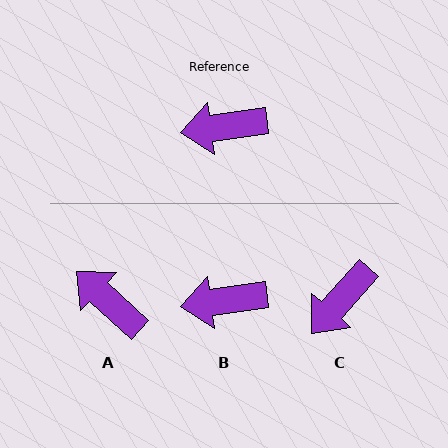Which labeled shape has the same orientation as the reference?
B.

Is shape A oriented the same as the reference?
No, it is off by about 51 degrees.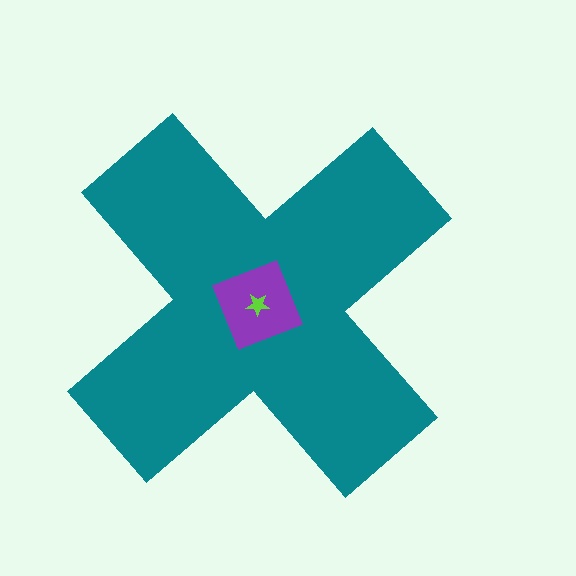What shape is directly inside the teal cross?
The purple diamond.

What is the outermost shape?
The teal cross.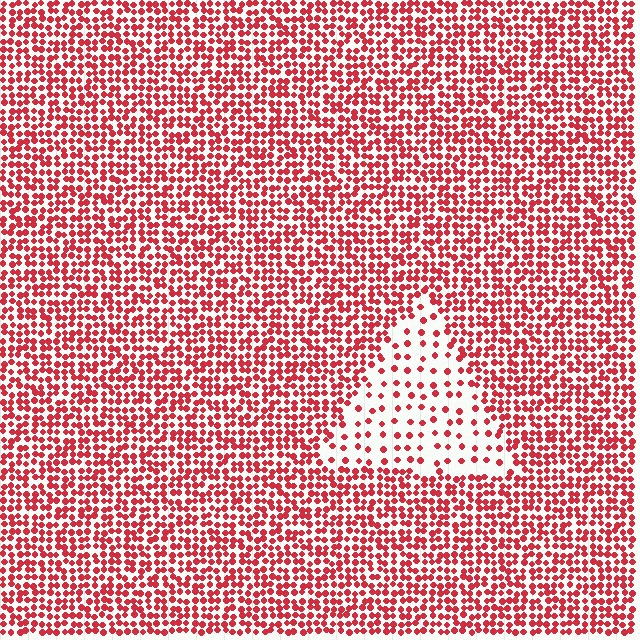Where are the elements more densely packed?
The elements are more densely packed outside the triangle boundary.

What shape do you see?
I see a triangle.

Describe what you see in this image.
The image contains small red elements arranged at two different densities. A triangle-shaped region is visible where the elements are less densely packed than the surrounding area.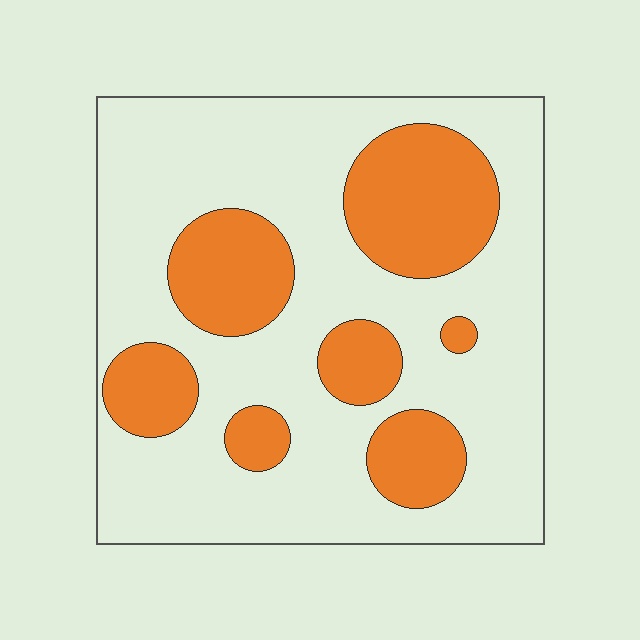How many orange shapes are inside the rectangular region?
7.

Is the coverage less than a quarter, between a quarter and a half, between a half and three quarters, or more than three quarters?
Between a quarter and a half.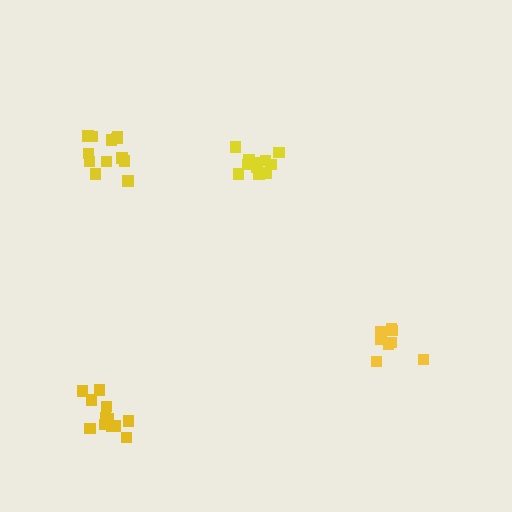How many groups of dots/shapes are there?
There are 4 groups.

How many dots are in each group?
Group 1: 12 dots, Group 2: 11 dots, Group 3: 14 dots, Group 4: 8 dots (45 total).